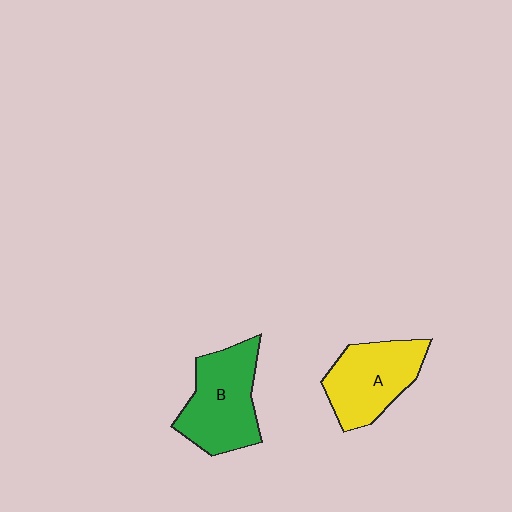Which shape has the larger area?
Shape B (green).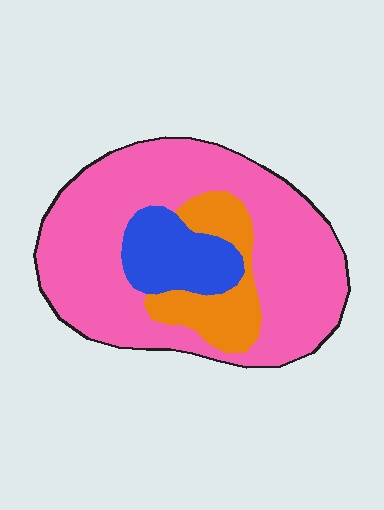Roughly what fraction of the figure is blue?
Blue takes up about one eighth (1/8) of the figure.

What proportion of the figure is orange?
Orange covers about 15% of the figure.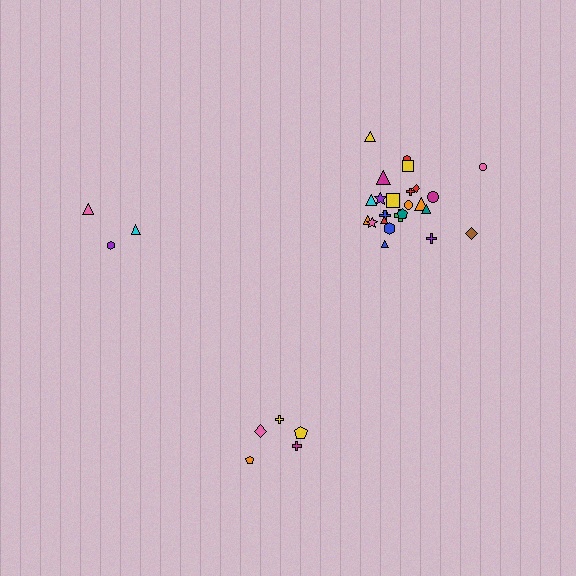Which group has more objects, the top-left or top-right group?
The top-right group.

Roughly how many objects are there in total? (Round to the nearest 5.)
Roughly 35 objects in total.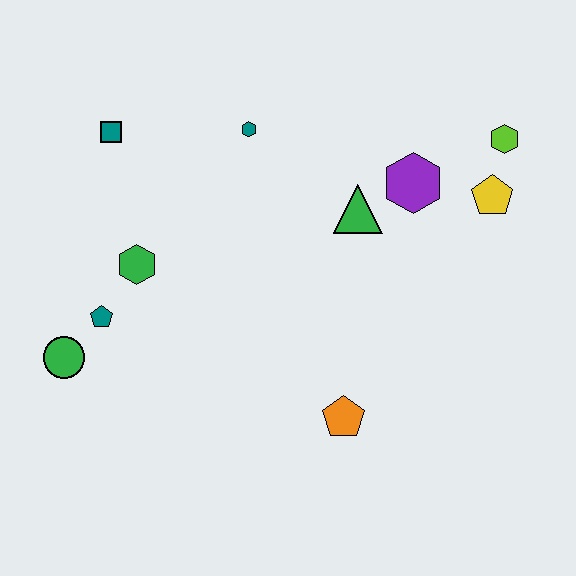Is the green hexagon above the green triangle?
No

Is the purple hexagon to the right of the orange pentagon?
Yes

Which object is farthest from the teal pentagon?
The lime hexagon is farthest from the teal pentagon.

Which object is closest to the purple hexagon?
The green triangle is closest to the purple hexagon.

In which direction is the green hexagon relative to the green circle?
The green hexagon is above the green circle.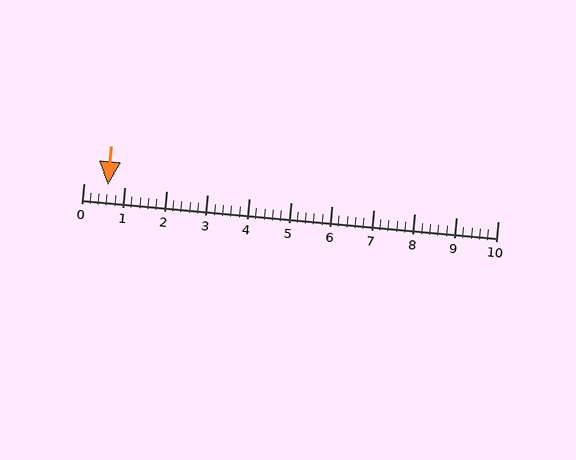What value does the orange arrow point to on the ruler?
The orange arrow points to approximately 0.6.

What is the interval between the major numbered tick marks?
The major tick marks are spaced 1 units apart.